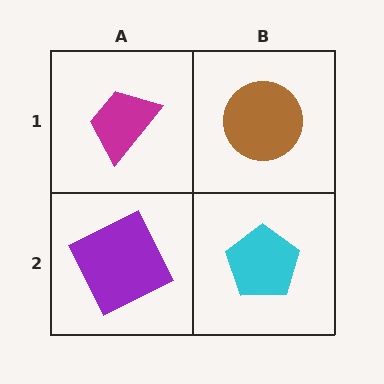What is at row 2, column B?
A cyan pentagon.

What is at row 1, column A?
A magenta trapezoid.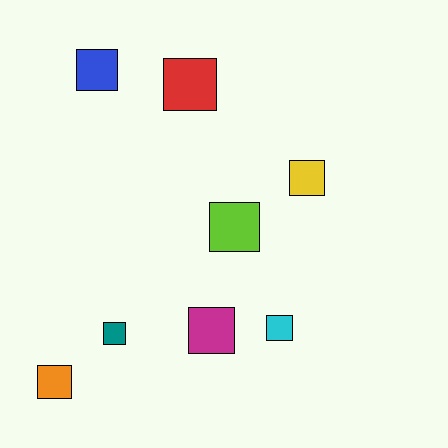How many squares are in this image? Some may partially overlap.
There are 8 squares.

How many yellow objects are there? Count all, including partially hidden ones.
There is 1 yellow object.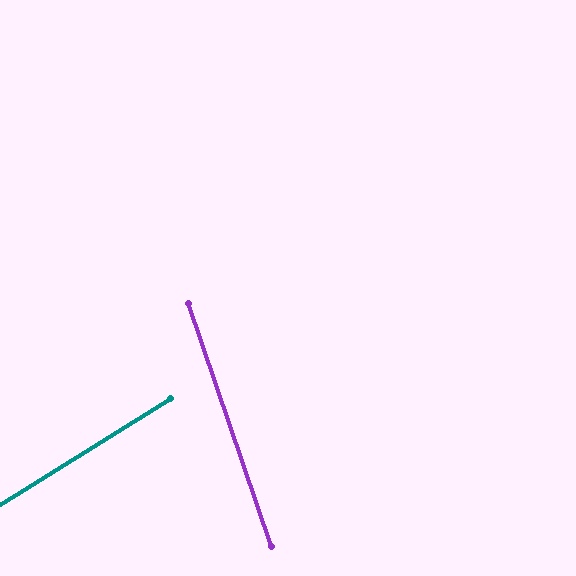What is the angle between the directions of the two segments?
Approximately 77 degrees.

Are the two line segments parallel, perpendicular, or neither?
Neither parallel nor perpendicular — they differ by about 77°.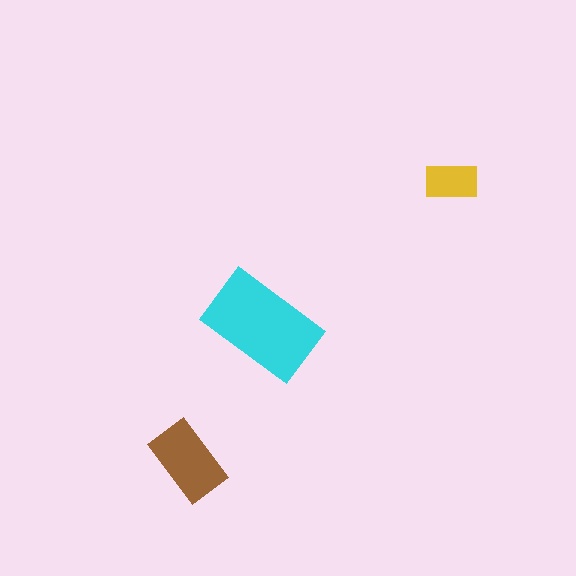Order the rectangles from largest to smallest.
the cyan one, the brown one, the yellow one.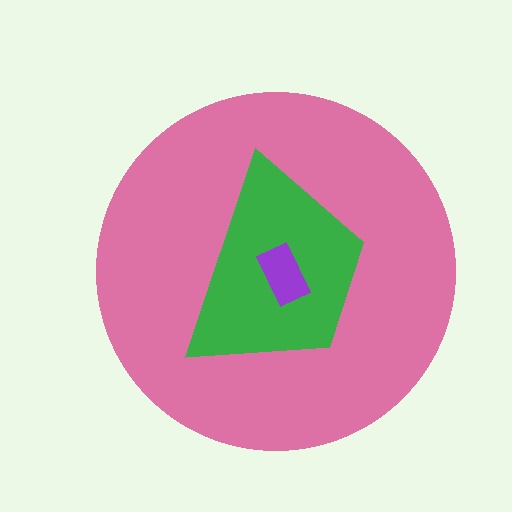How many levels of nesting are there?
3.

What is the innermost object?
The purple rectangle.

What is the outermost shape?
The pink circle.